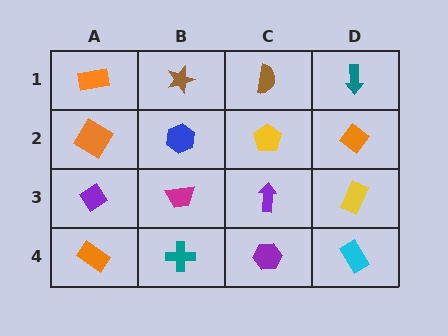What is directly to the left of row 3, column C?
A magenta trapezoid.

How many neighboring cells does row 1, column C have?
3.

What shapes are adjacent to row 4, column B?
A magenta trapezoid (row 3, column B), an orange rectangle (row 4, column A), a purple hexagon (row 4, column C).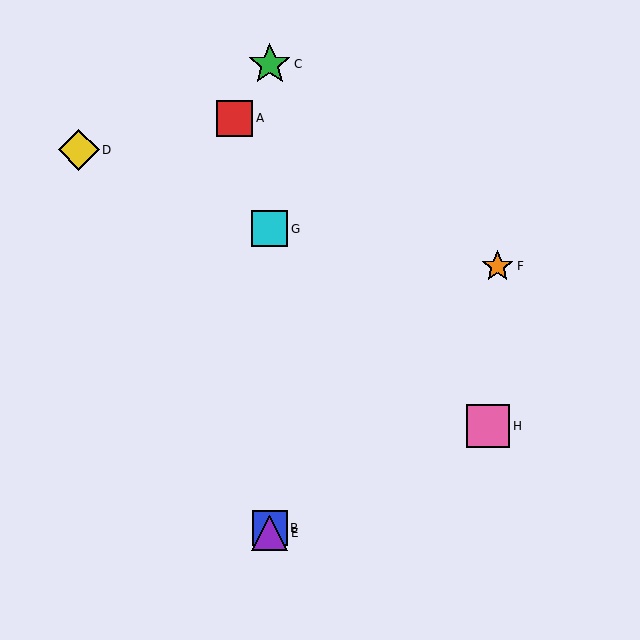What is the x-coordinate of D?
Object D is at x≈79.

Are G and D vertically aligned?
No, G is at x≈270 and D is at x≈79.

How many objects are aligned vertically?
4 objects (B, C, E, G) are aligned vertically.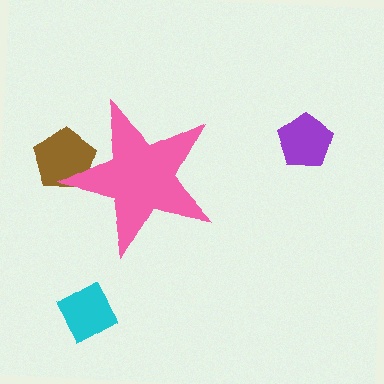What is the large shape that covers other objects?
A pink star.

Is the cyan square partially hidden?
No, the cyan square is fully visible.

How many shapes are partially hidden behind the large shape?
1 shape is partially hidden.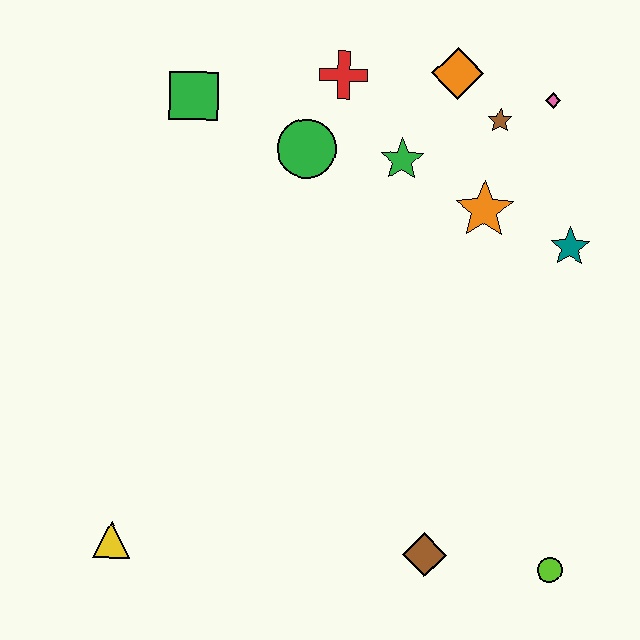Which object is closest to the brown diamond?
The lime circle is closest to the brown diamond.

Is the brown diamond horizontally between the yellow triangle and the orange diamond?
Yes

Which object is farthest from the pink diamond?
The yellow triangle is farthest from the pink diamond.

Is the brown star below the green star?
No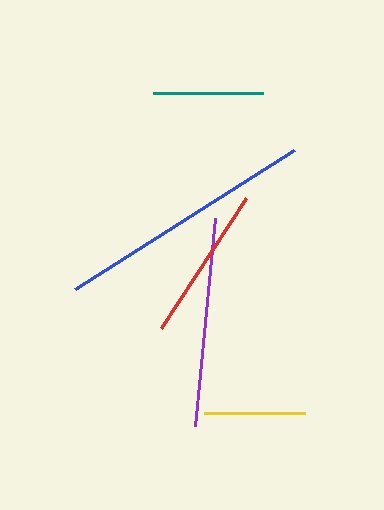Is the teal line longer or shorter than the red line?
The red line is longer than the teal line.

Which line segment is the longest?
The blue line is the longest at approximately 260 pixels.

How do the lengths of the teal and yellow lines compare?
The teal and yellow lines are approximately the same length.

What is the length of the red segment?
The red segment is approximately 155 pixels long.